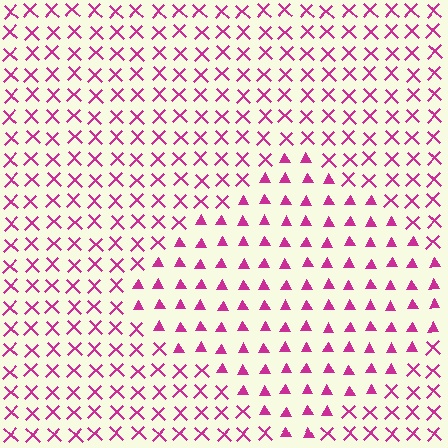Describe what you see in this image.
The image is filled with small magenta elements arranged in a uniform grid. A diamond-shaped region contains triangles, while the surrounding area contains X marks. The boundary is defined purely by the change in element shape.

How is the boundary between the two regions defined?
The boundary is defined by a change in element shape: triangles inside vs. X marks outside. All elements share the same color and spacing.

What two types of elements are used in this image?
The image uses triangles inside the diamond region and X marks outside it.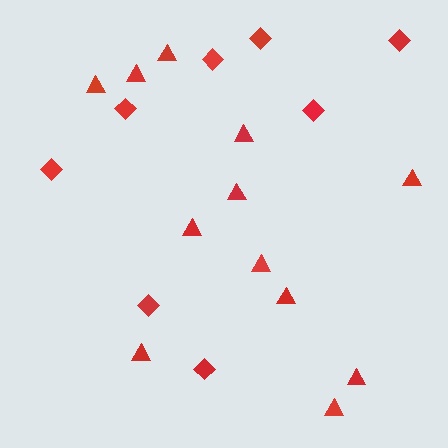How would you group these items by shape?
There are 2 groups: one group of triangles (12) and one group of diamonds (8).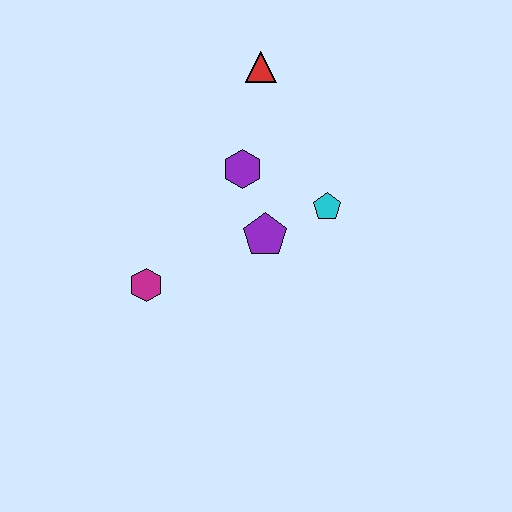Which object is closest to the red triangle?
The purple hexagon is closest to the red triangle.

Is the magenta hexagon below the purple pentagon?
Yes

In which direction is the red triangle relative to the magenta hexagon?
The red triangle is above the magenta hexagon.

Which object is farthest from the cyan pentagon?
The magenta hexagon is farthest from the cyan pentagon.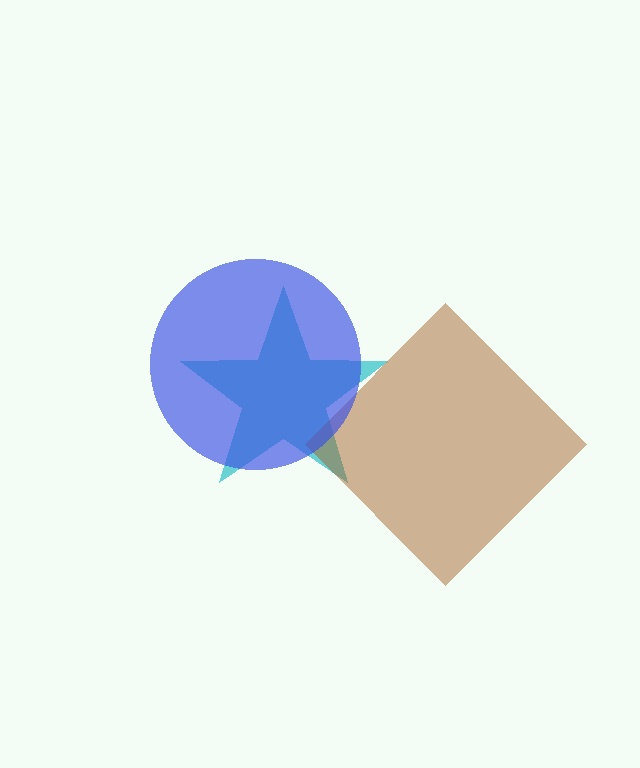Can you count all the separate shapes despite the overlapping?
Yes, there are 3 separate shapes.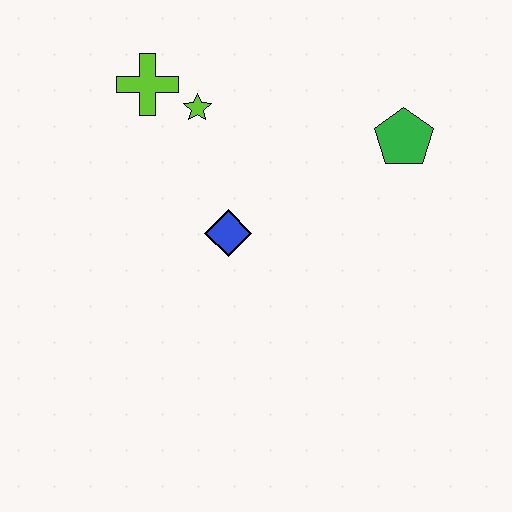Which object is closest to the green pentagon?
The blue diamond is closest to the green pentagon.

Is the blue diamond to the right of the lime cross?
Yes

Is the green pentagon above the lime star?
No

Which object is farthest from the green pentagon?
The lime cross is farthest from the green pentagon.